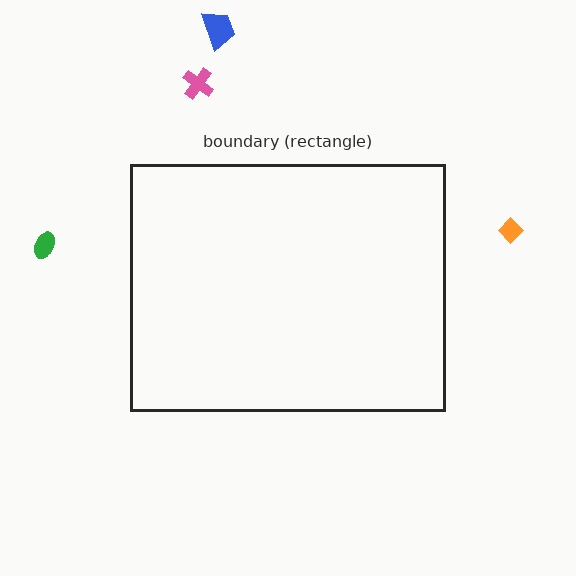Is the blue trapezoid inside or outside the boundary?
Outside.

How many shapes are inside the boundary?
0 inside, 4 outside.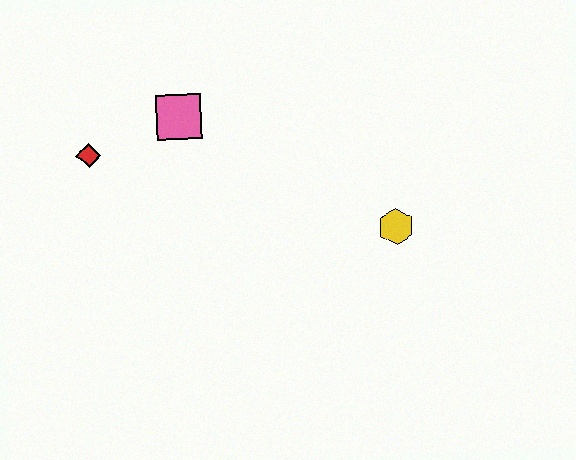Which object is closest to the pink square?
The red diamond is closest to the pink square.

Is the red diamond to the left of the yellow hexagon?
Yes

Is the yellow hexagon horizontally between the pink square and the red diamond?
No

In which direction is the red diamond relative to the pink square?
The red diamond is to the left of the pink square.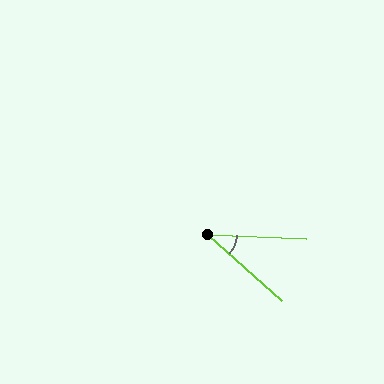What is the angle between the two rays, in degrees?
Approximately 40 degrees.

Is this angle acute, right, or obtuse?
It is acute.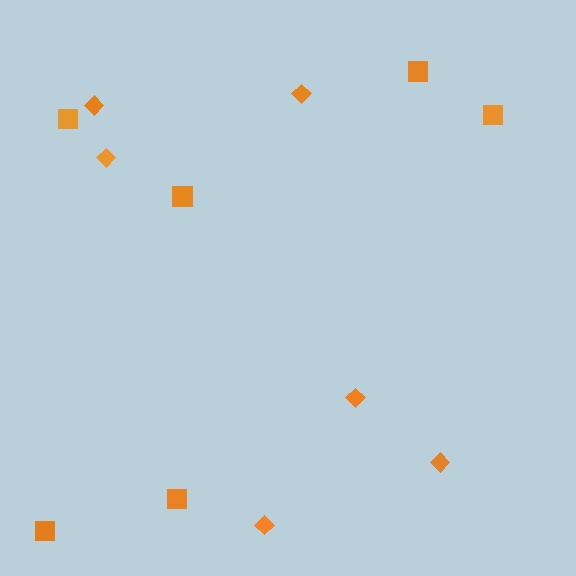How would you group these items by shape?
There are 2 groups: one group of diamonds (6) and one group of squares (6).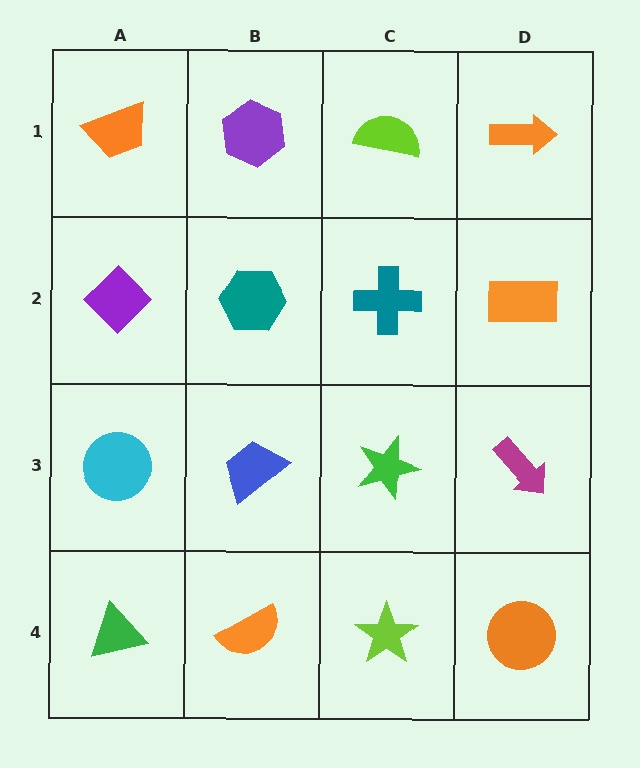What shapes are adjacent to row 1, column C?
A teal cross (row 2, column C), a purple hexagon (row 1, column B), an orange arrow (row 1, column D).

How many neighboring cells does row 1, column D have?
2.